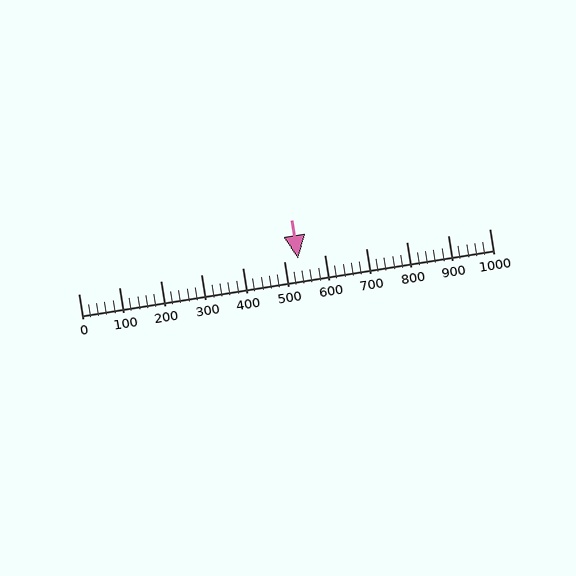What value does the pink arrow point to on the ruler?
The pink arrow points to approximately 536.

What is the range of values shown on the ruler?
The ruler shows values from 0 to 1000.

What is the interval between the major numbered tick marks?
The major tick marks are spaced 100 units apart.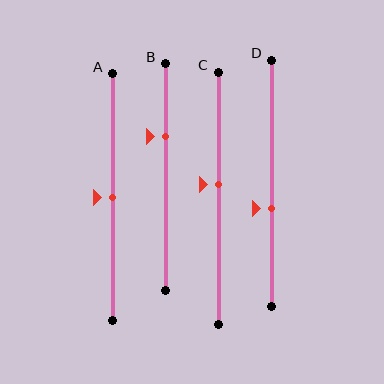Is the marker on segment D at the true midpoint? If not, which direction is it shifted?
No, the marker on segment D is shifted downward by about 10% of the segment length.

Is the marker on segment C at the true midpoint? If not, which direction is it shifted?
No, the marker on segment C is shifted upward by about 6% of the segment length.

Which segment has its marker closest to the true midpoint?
Segment A has its marker closest to the true midpoint.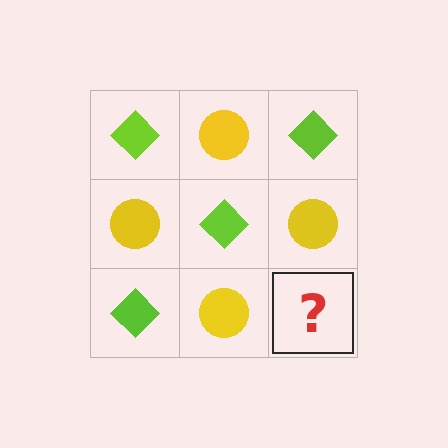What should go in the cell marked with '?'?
The missing cell should contain a lime diamond.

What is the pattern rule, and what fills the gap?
The rule is that it alternates lime diamond and yellow circle in a checkerboard pattern. The gap should be filled with a lime diamond.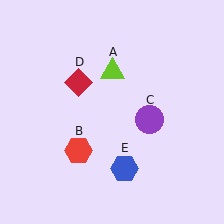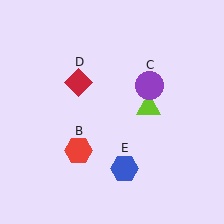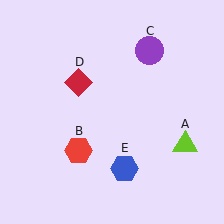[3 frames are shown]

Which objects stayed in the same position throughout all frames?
Red hexagon (object B) and red diamond (object D) and blue hexagon (object E) remained stationary.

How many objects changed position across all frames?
2 objects changed position: lime triangle (object A), purple circle (object C).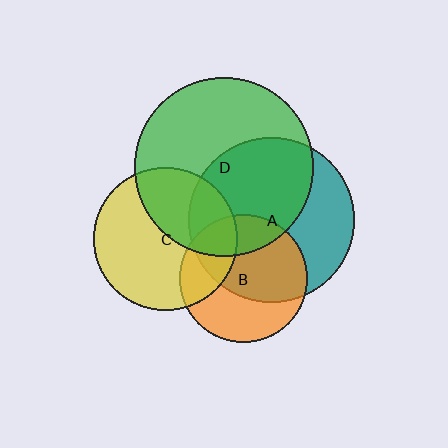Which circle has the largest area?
Circle D (green).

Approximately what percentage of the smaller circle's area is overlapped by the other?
Approximately 25%.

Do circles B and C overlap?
Yes.